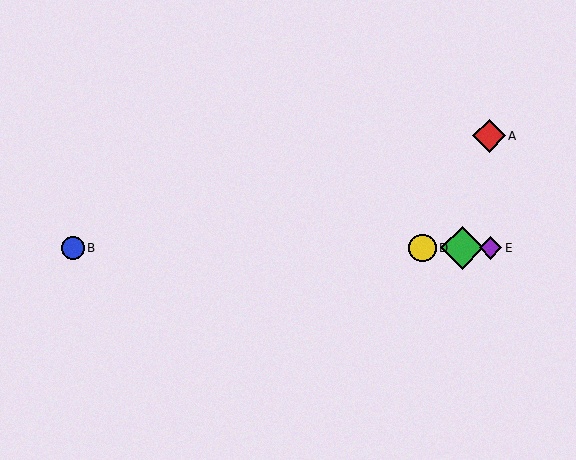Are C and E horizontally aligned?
Yes, both are at y≈248.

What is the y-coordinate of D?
Object D is at y≈248.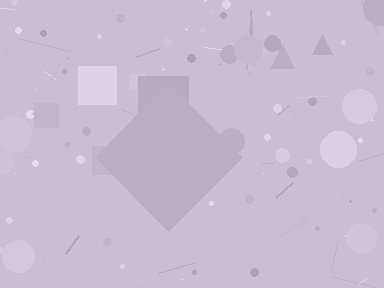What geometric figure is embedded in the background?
A diamond is embedded in the background.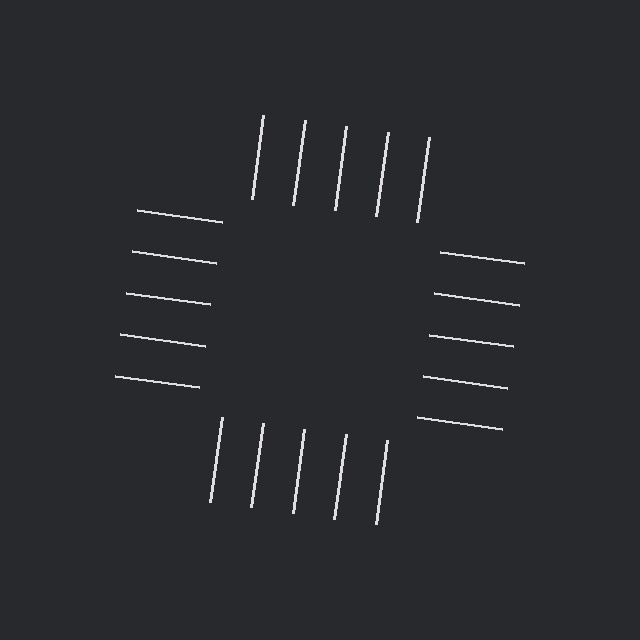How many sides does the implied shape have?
4 sides — the line-ends trace a square.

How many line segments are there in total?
20 — 5 along each of the 4 edges.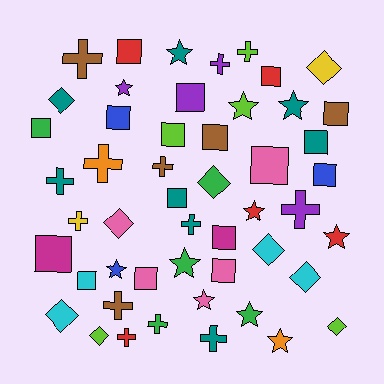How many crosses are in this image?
There are 13 crosses.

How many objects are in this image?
There are 50 objects.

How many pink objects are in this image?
There are 5 pink objects.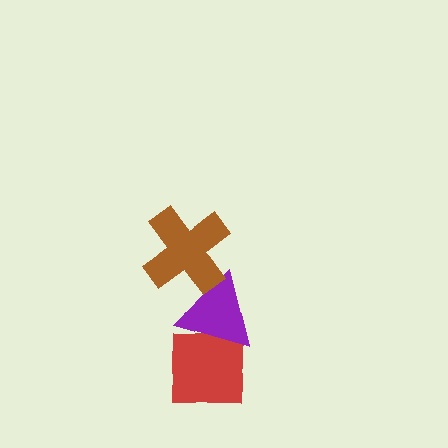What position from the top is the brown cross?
The brown cross is 1st from the top.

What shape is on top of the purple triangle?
The brown cross is on top of the purple triangle.